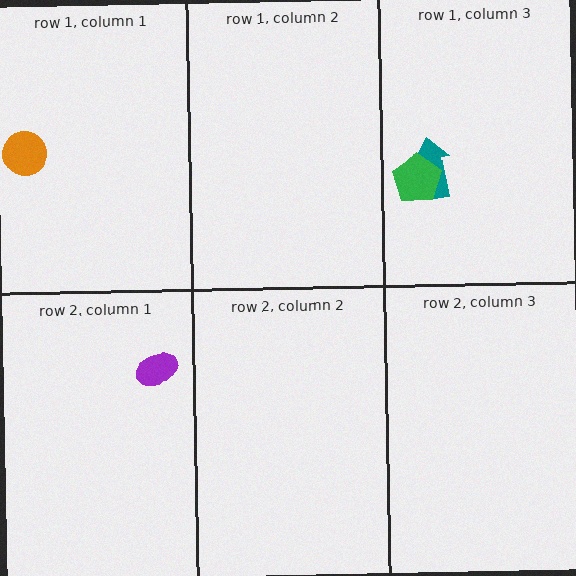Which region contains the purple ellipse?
The row 2, column 1 region.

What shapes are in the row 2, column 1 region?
The purple ellipse.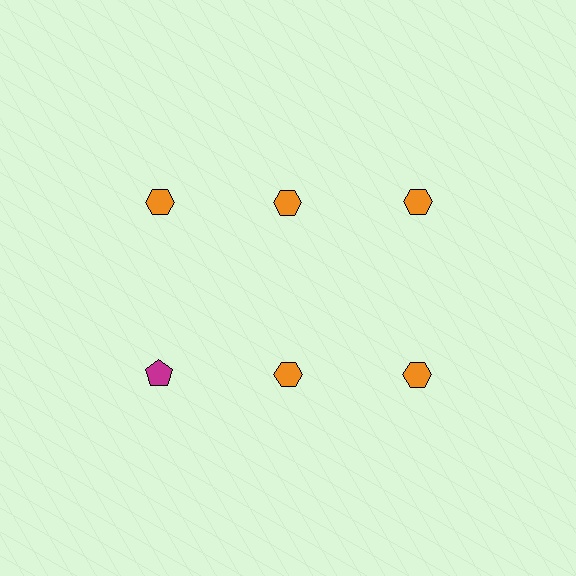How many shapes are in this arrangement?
There are 6 shapes arranged in a grid pattern.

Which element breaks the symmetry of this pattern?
The magenta pentagon in the second row, leftmost column breaks the symmetry. All other shapes are orange hexagons.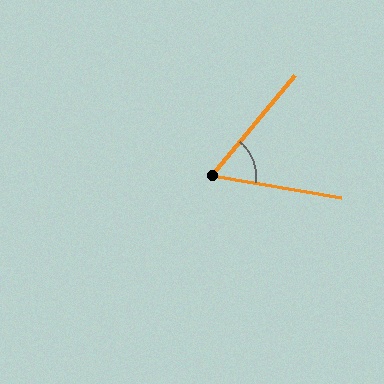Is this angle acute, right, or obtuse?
It is acute.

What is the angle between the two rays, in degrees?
Approximately 60 degrees.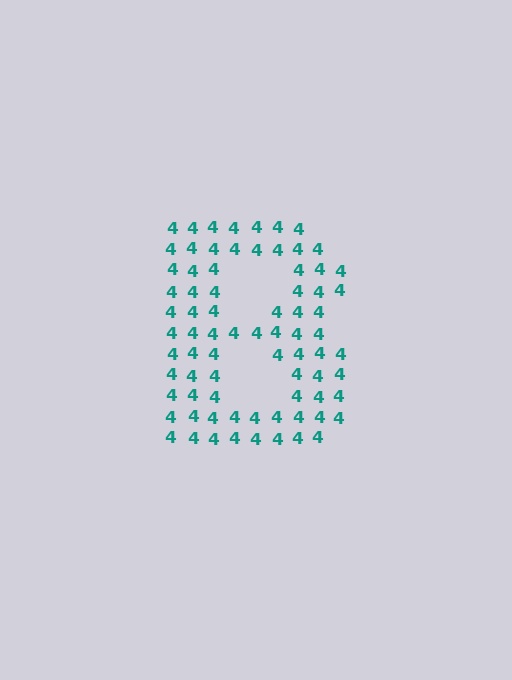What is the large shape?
The large shape is the letter B.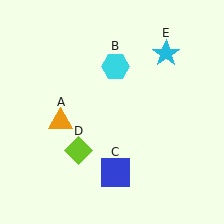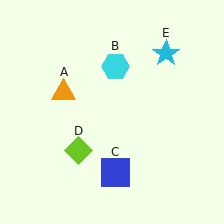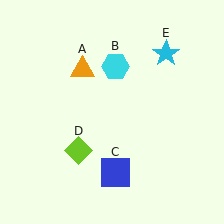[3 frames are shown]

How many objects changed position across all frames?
1 object changed position: orange triangle (object A).